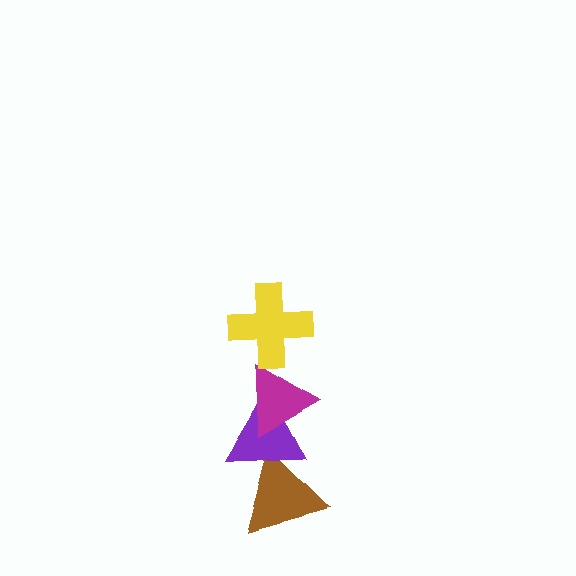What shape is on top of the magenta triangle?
The yellow cross is on top of the magenta triangle.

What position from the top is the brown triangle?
The brown triangle is 4th from the top.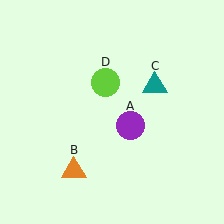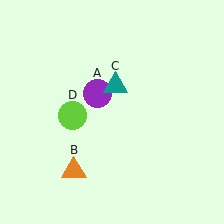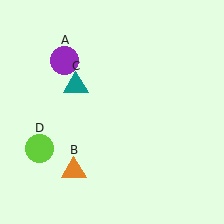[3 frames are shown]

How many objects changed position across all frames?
3 objects changed position: purple circle (object A), teal triangle (object C), lime circle (object D).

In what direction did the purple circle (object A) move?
The purple circle (object A) moved up and to the left.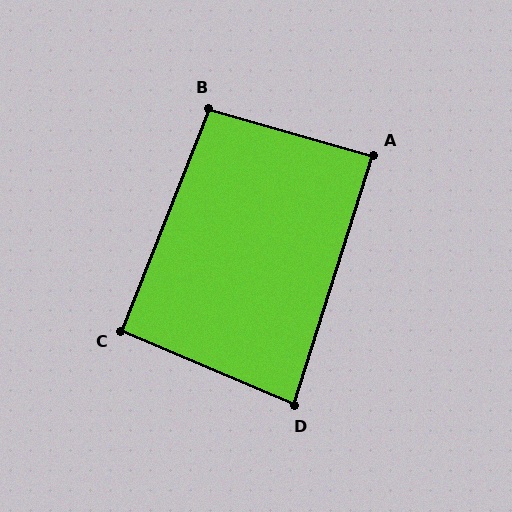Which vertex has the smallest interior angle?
D, at approximately 84 degrees.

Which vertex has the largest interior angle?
B, at approximately 96 degrees.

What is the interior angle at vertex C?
Approximately 92 degrees (approximately right).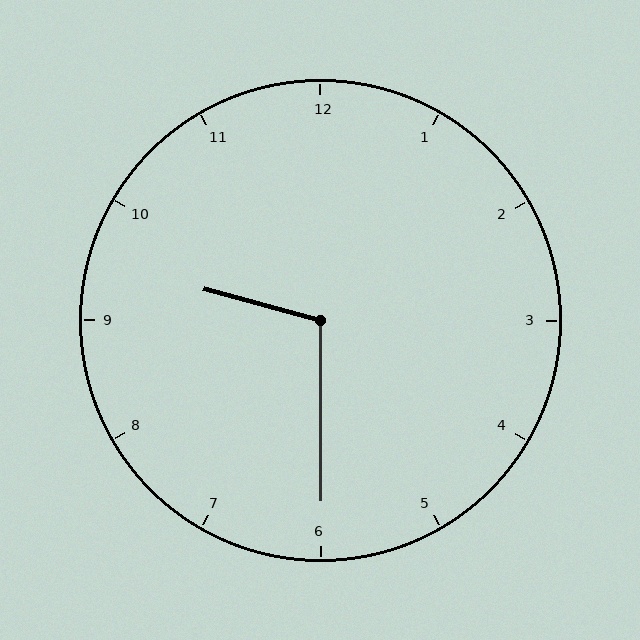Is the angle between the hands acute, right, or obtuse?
It is obtuse.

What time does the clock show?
9:30.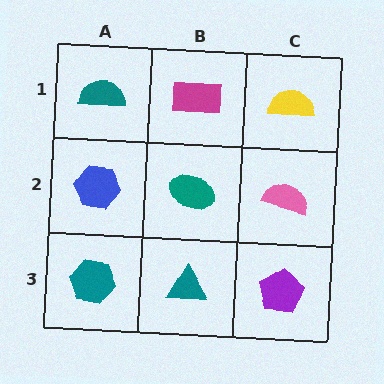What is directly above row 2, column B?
A magenta rectangle.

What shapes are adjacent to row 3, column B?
A teal ellipse (row 2, column B), a teal hexagon (row 3, column A), a purple pentagon (row 3, column C).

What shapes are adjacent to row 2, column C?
A yellow semicircle (row 1, column C), a purple pentagon (row 3, column C), a teal ellipse (row 2, column B).